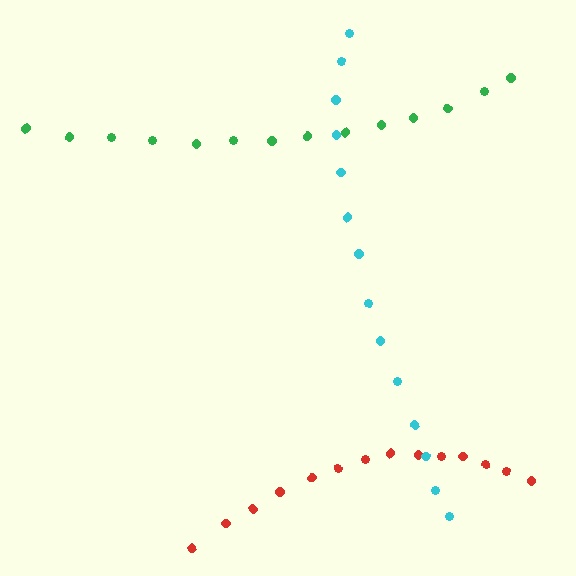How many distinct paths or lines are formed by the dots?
There are 3 distinct paths.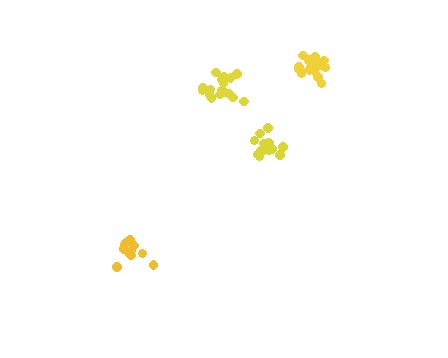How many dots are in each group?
Group 1: 13 dots, Group 2: 13 dots, Group 3: 18 dots, Group 4: 18 dots (62 total).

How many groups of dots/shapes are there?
There are 4 groups.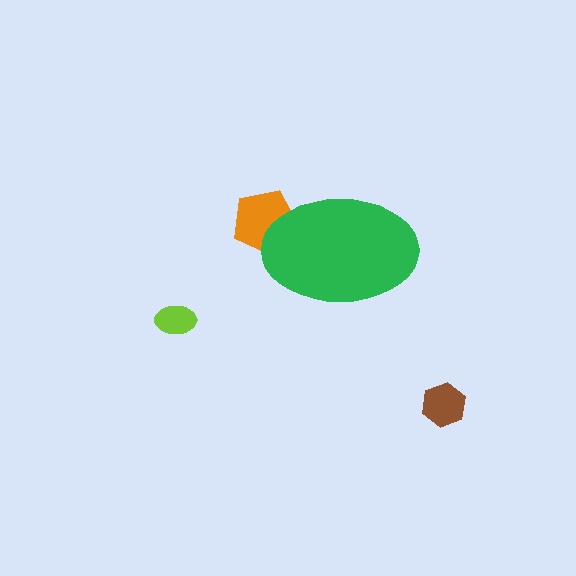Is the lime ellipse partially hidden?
No, the lime ellipse is fully visible.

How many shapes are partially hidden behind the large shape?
1 shape is partially hidden.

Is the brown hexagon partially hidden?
No, the brown hexagon is fully visible.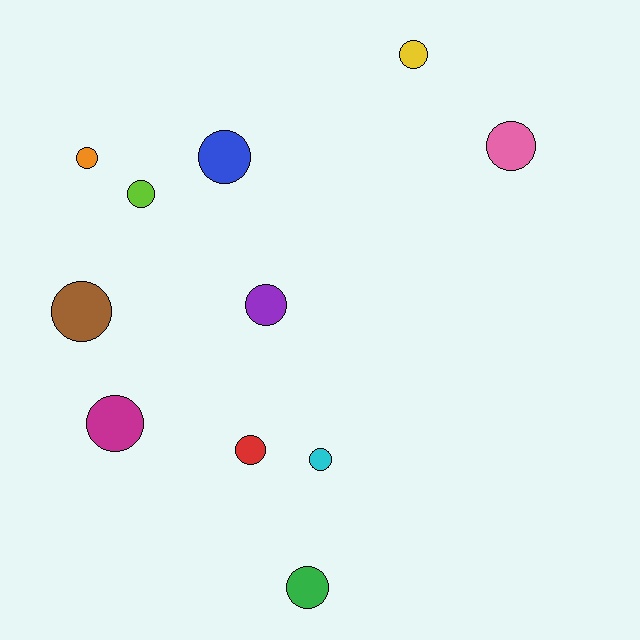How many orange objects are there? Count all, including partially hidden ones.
There is 1 orange object.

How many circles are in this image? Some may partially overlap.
There are 11 circles.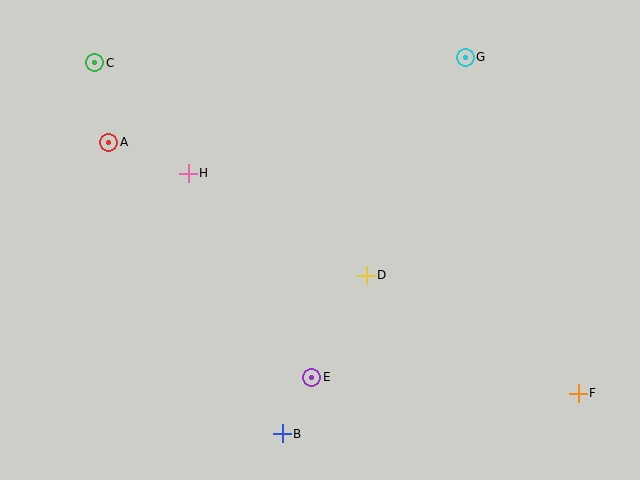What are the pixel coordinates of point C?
Point C is at (95, 63).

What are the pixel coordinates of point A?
Point A is at (109, 142).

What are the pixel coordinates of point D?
Point D is at (366, 275).